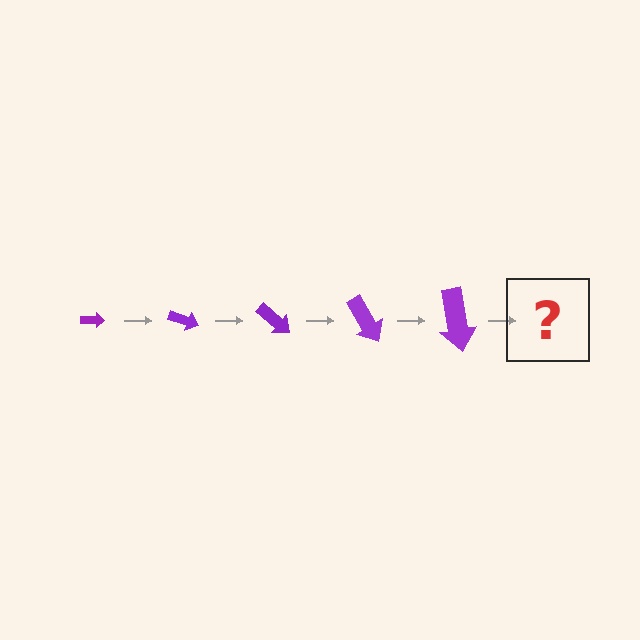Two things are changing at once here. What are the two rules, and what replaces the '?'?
The two rules are that the arrow grows larger each step and it rotates 20 degrees each step. The '?' should be an arrow, larger than the previous one and rotated 100 degrees from the start.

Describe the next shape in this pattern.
It should be an arrow, larger than the previous one and rotated 100 degrees from the start.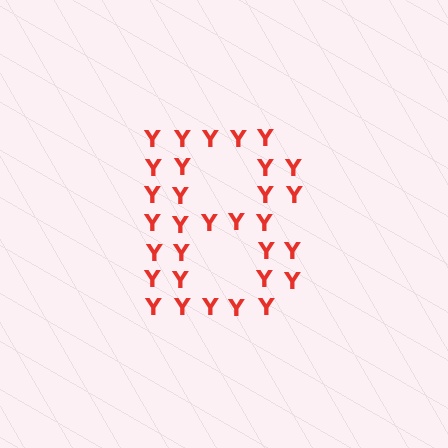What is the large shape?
The large shape is the letter B.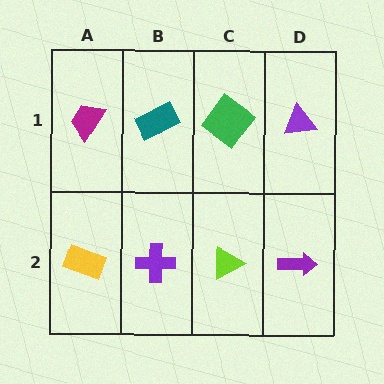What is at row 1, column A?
A magenta trapezoid.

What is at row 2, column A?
A yellow rectangle.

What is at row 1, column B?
A teal rectangle.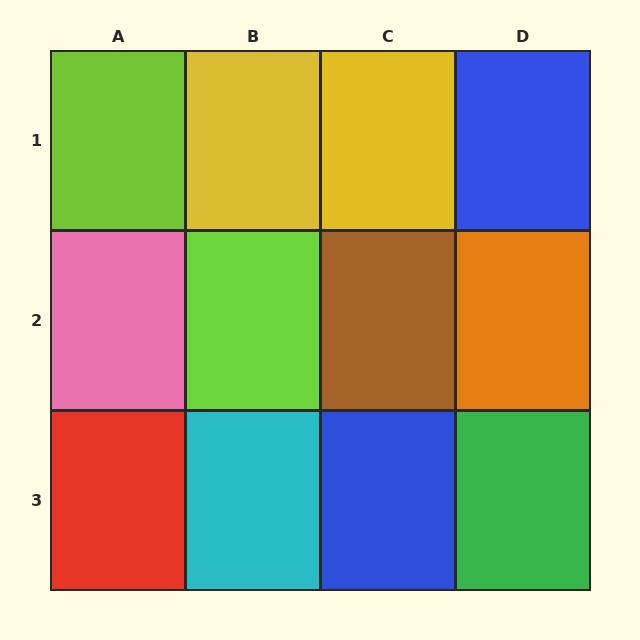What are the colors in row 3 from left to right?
Red, cyan, blue, green.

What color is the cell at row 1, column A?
Lime.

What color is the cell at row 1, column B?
Yellow.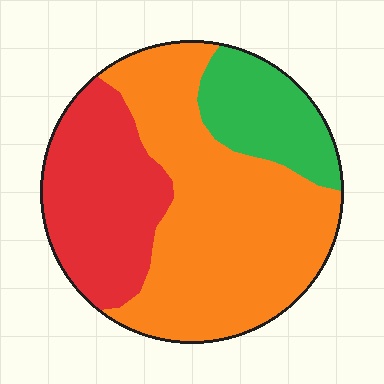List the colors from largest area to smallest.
From largest to smallest: orange, red, green.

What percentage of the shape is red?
Red takes up about one quarter (1/4) of the shape.